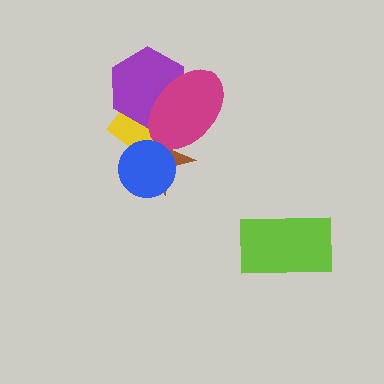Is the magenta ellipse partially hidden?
No, no other shape covers it.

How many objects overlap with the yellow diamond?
4 objects overlap with the yellow diamond.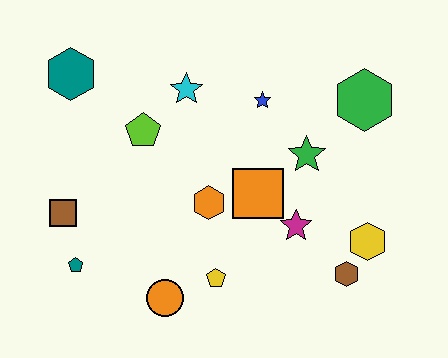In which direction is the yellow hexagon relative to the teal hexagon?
The yellow hexagon is to the right of the teal hexagon.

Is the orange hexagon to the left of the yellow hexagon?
Yes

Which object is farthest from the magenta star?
The teal hexagon is farthest from the magenta star.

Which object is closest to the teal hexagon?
The lime pentagon is closest to the teal hexagon.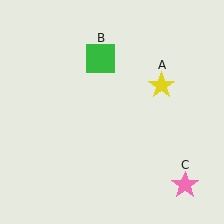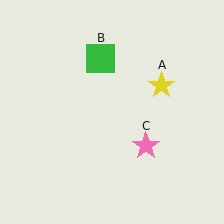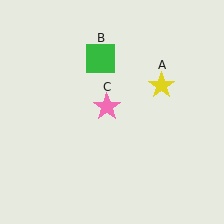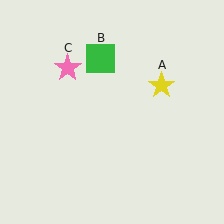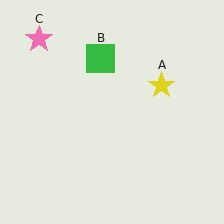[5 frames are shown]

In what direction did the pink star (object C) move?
The pink star (object C) moved up and to the left.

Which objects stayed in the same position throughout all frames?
Yellow star (object A) and green square (object B) remained stationary.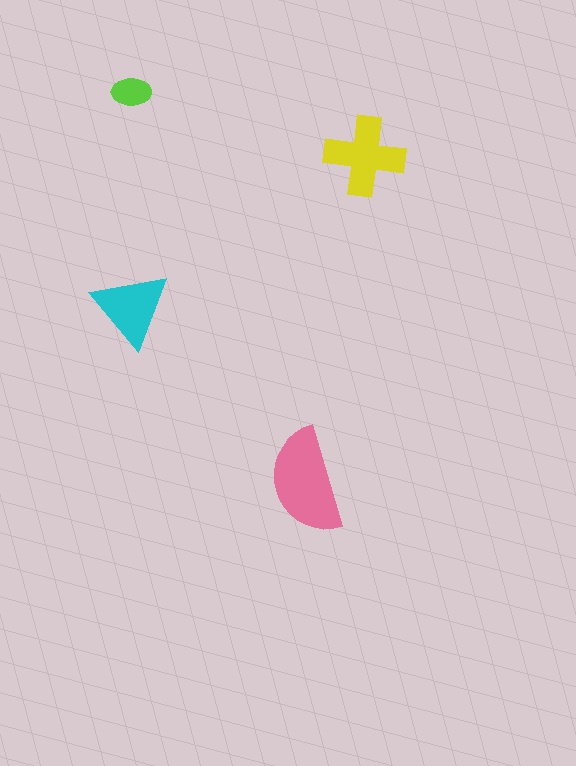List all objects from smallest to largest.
The lime ellipse, the cyan triangle, the yellow cross, the pink semicircle.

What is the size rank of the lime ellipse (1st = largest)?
4th.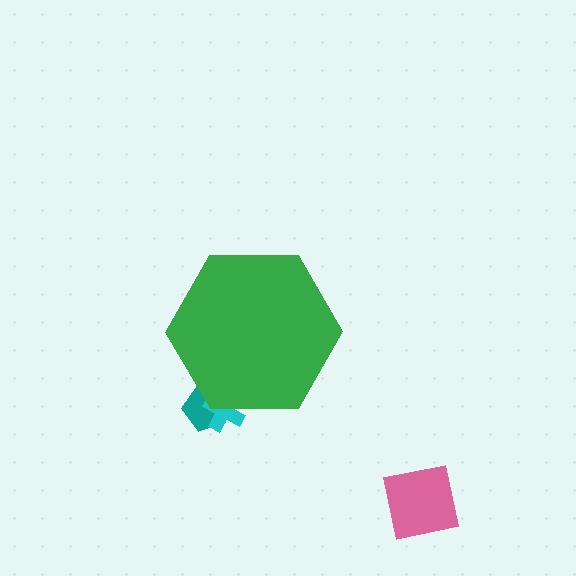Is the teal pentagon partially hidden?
Yes, the teal pentagon is partially hidden behind the green hexagon.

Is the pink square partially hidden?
No, the pink square is fully visible.